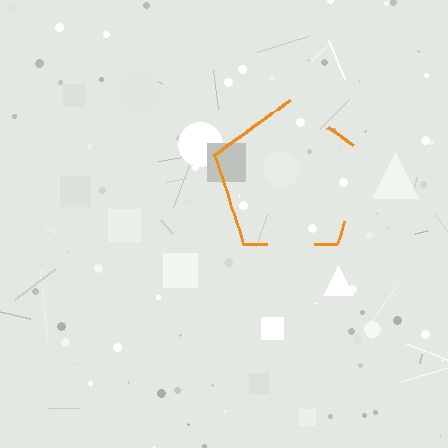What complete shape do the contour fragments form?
The contour fragments form a pentagon.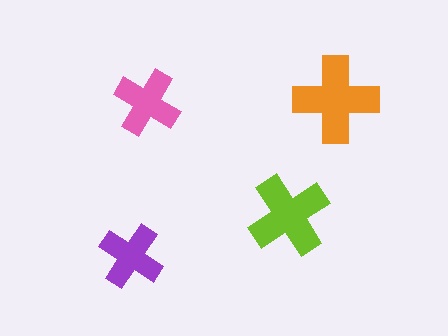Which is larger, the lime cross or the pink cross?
The lime one.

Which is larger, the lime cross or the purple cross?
The lime one.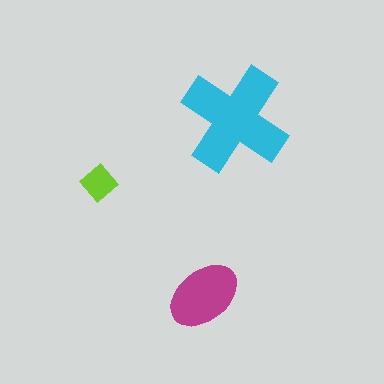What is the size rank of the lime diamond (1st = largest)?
3rd.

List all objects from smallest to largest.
The lime diamond, the magenta ellipse, the cyan cross.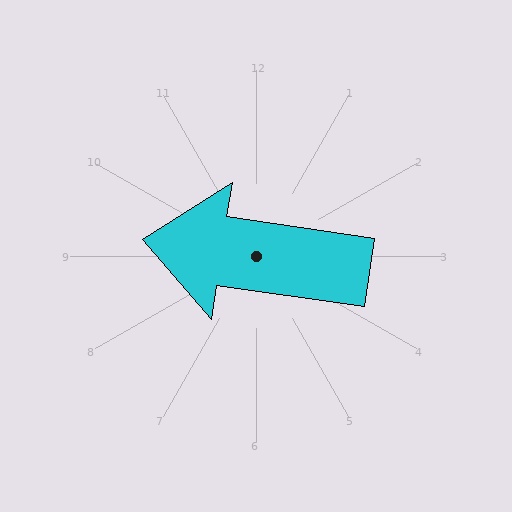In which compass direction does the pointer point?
West.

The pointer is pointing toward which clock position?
Roughly 9 o'clock.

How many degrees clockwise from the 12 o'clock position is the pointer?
Approximately 278 degrees.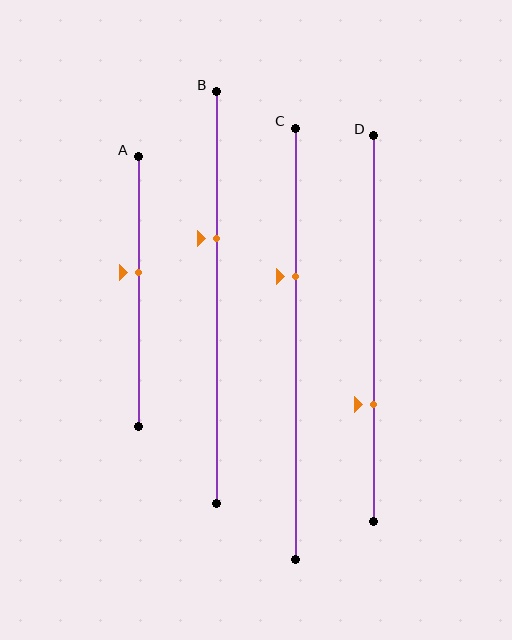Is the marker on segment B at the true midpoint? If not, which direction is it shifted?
No, the marker on segment B is shifted upward by about 14% of the segment length.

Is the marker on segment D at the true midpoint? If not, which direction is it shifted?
No, the marker on segment D is shifted downward by about 20% of the segment length.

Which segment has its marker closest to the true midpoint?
Segment A has its marker closest to the true midpoint.